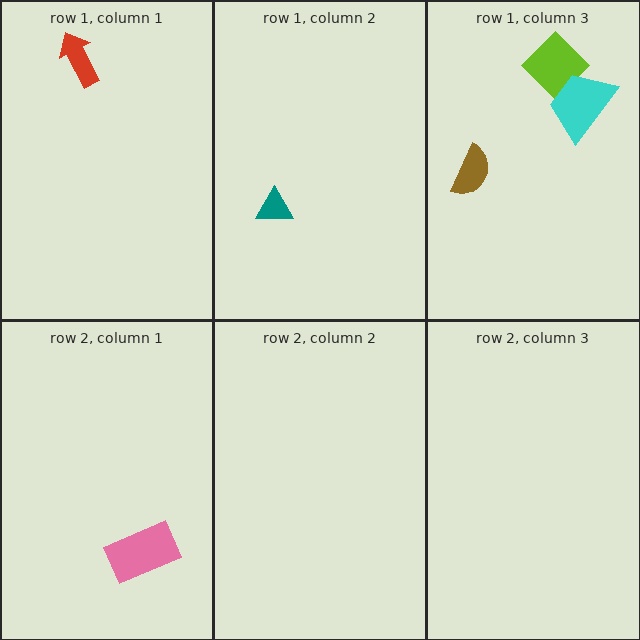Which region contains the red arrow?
The row 1, column 1 region.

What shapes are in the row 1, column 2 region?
The teal triangle.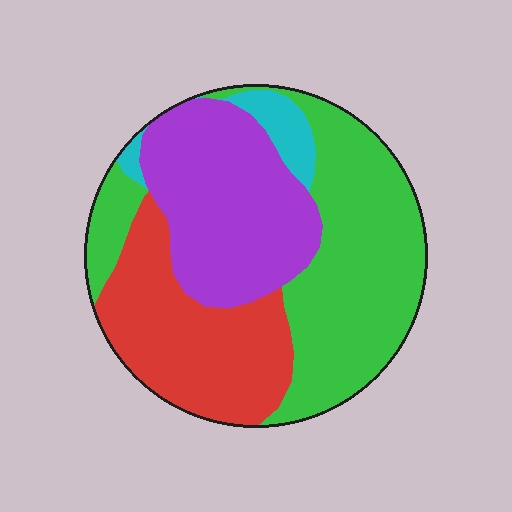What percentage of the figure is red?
Red covers 26% of the figure.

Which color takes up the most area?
Green, at roughly 40%.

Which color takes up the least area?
Cyan, at roughly 5%.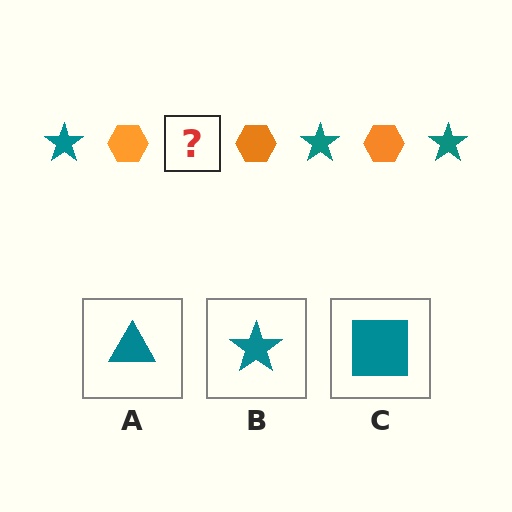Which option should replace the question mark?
Option B.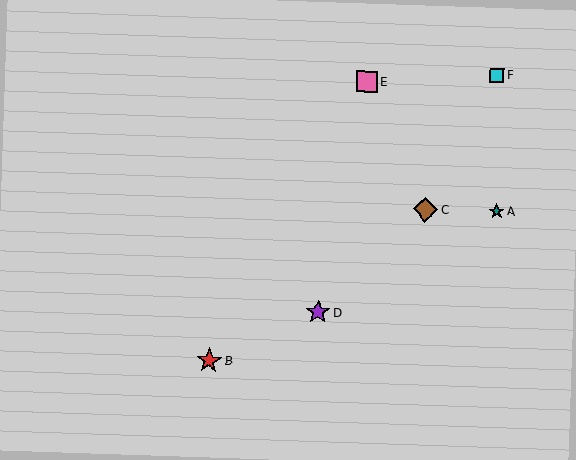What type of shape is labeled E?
Shape E is a pink square.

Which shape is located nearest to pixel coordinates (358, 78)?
The pink square (labeled E) at (367, 82) is nearest to that location.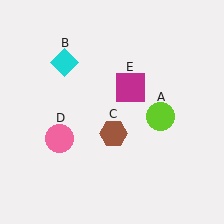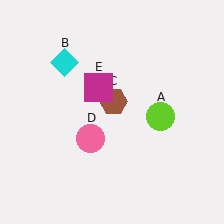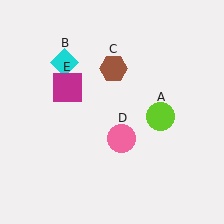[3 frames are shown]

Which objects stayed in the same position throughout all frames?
Lime circle (object A) and cyan diamond (object B) remained stationary.